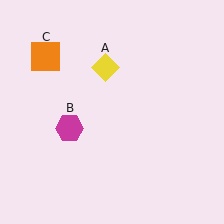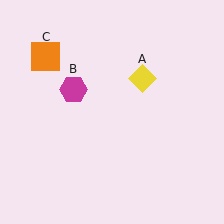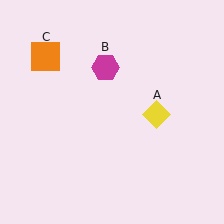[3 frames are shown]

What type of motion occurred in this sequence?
The yellow diamond (object A), magenta hexagon (object B) rotated clockwise around the center of the scene.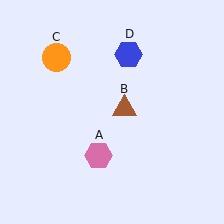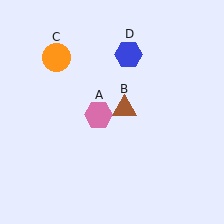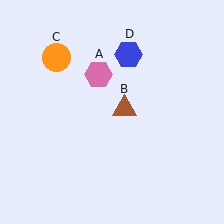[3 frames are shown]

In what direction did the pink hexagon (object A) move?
The pink hexagon (object A) moved up.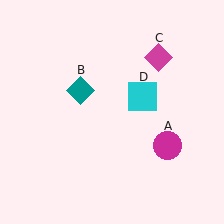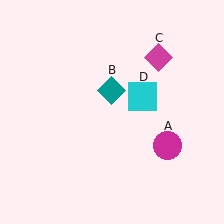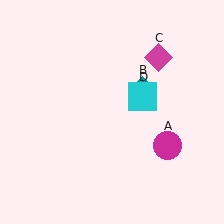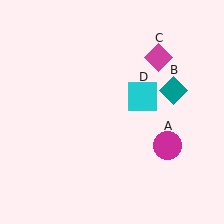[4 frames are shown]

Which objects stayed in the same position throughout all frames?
Magenta circle (object A) and magenta diamond (object C) and cyan square (object D) remained stationary.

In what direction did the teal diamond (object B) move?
The teal diamond (object B) moved right.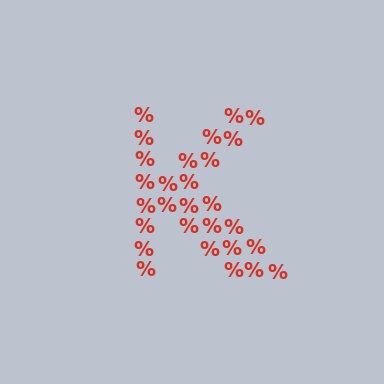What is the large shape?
The large shape is the letter K.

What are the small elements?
The small elements are percent signs.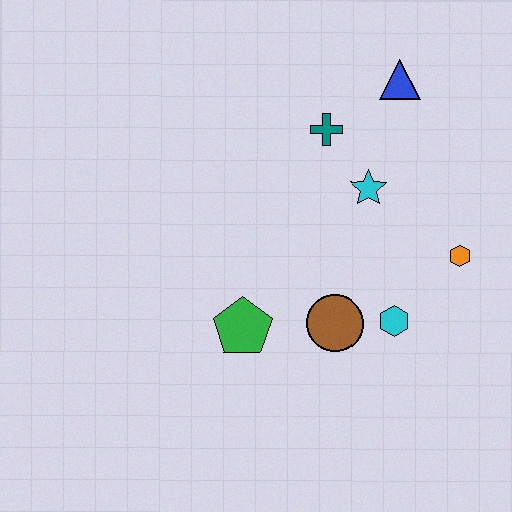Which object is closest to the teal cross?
The cyan star is closest to the teal cross.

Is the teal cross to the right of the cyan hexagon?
No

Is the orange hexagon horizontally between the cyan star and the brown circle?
No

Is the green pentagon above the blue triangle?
No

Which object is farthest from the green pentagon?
The blue triangle is farthest from the green pentagon.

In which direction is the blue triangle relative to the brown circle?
The blue triangle is above the brown circle.